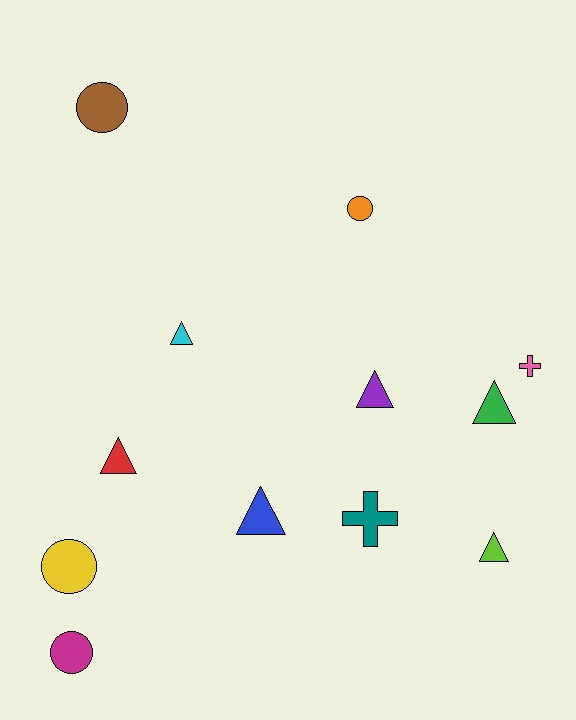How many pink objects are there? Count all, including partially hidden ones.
There is 1 pink object.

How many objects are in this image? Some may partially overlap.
There are 12 objects.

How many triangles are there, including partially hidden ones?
There are 6 triangles.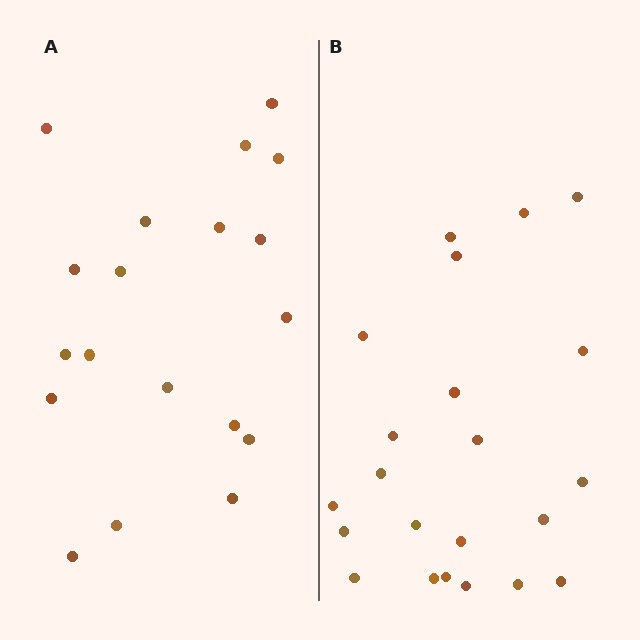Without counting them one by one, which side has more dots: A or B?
Region B (the right region) has more dots.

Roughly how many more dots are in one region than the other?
Region B has just a few more — roughly 2 or 3 more dots than region A.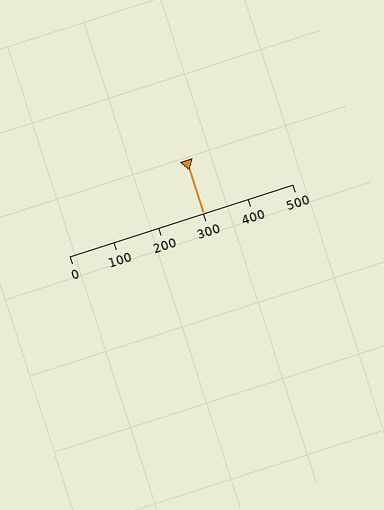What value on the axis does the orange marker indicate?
The marker indicates approximately 300.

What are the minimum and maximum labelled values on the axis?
The axis runs from 0 to 500.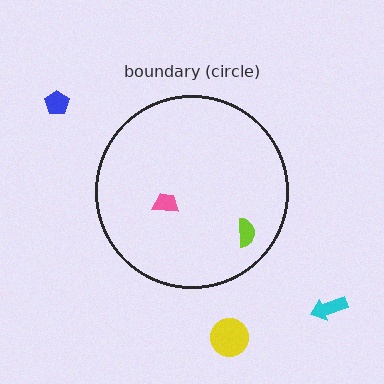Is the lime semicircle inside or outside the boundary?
Inside.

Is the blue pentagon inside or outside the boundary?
Outside.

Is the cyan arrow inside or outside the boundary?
Outside.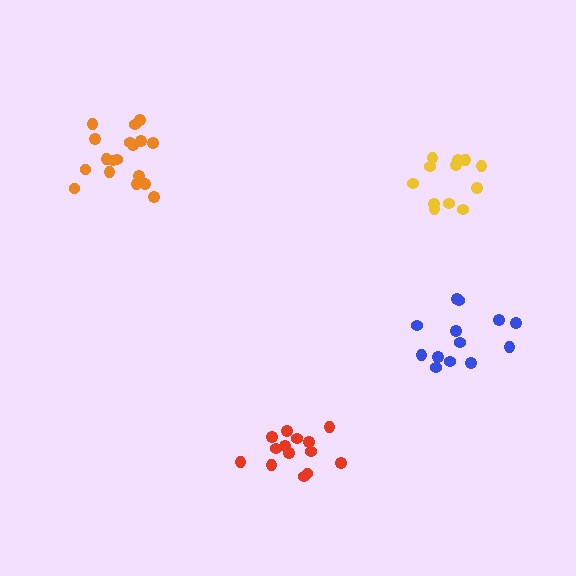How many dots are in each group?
Group 1: 18 dots, Group 2: 14 dots, Group 3: 13 dots, Group 4: 12 dots (57 total).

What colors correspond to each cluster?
The clusters are colored: orange, red, blue, yellow.